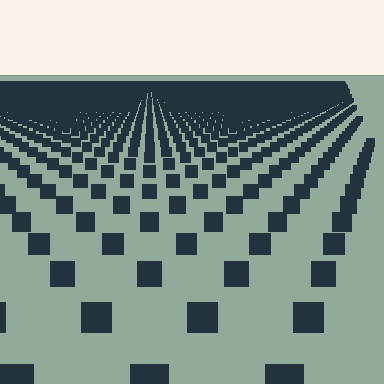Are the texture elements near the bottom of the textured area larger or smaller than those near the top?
Larger. Near the bottom, elements are closer to the viewer and appear at a bigger on-screen size.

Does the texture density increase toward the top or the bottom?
Density increases toward the top.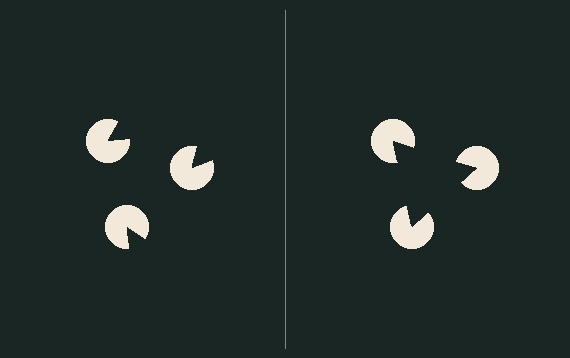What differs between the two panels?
The pac-man discs are positioned identically on both sides; only the wedge orientations differ. On the right they align to a triangle; on the left they are misaligned.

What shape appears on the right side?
An illusory triangle.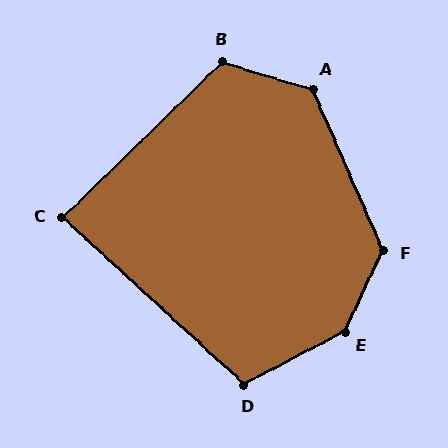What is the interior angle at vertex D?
Approximately 110 degrees (obtuse).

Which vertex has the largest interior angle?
E, at approximately 143 degrees.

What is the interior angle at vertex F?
Approximately 131 degrees (obtuse).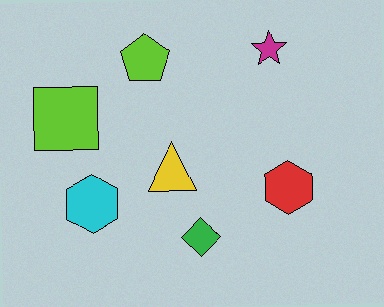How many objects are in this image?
There are 7 objects.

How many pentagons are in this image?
There is 1 pentagon.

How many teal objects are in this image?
There are no teal objects.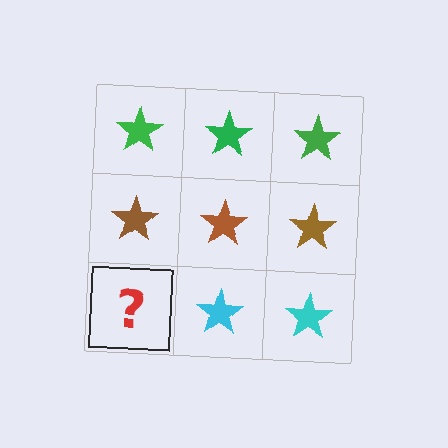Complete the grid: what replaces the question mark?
The question mark should be replaced with a cyan star.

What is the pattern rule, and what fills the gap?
The rule is that each row has a consistent color. The gap should be filled with a cyan star.